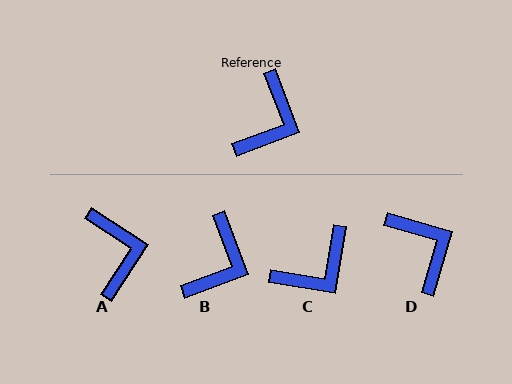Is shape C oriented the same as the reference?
No, it is off by about 30 degrees.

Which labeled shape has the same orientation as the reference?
B.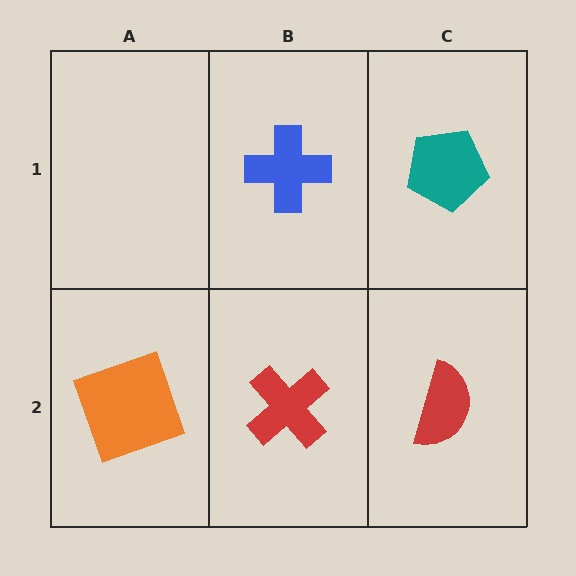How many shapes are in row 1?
2 shapes.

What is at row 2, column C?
A red semicircle.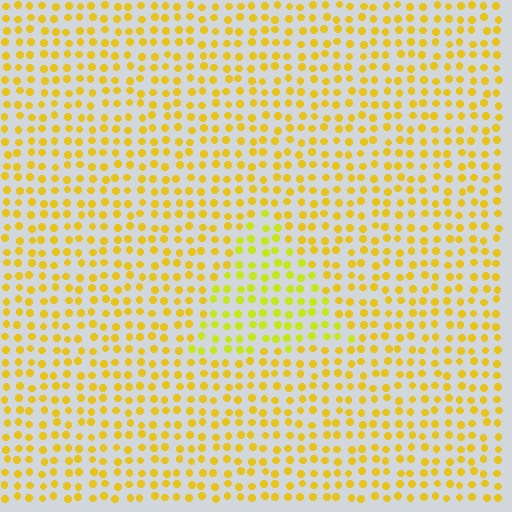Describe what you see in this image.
The image is filled with small yellow elements in a uniform arrangement. A triangle-shaped region is visible where the elements are tinted to a slightly different hue, forming a subtle color boundary.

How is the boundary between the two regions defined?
The boundary is defined purely by a slight shift in hue (about 20 degrees). Spacing, size, and orientation are identical on both sides.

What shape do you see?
I see a triangle.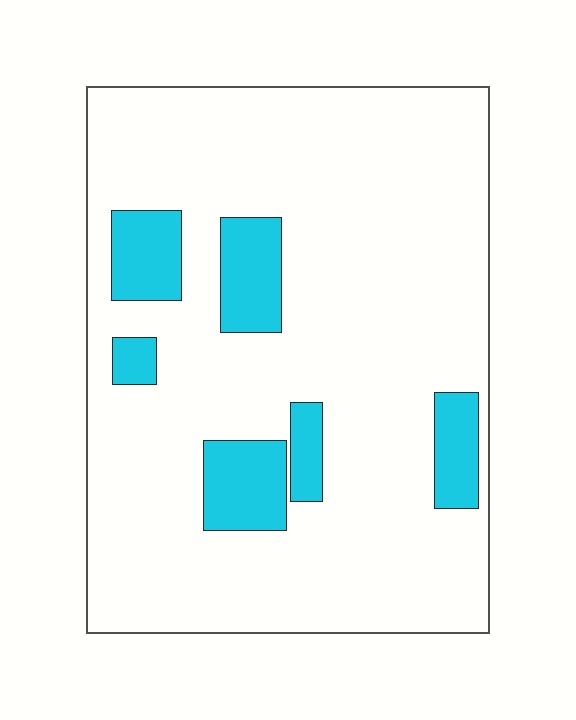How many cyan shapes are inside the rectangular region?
6.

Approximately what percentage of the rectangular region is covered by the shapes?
Approximately 15%.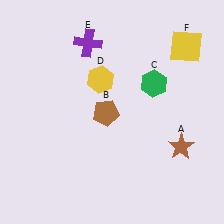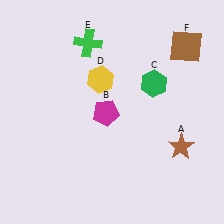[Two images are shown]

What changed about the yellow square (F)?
In Image 1, F is yellow. In Image 2, it changed to brown.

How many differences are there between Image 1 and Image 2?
There are 3 differences between the two images.